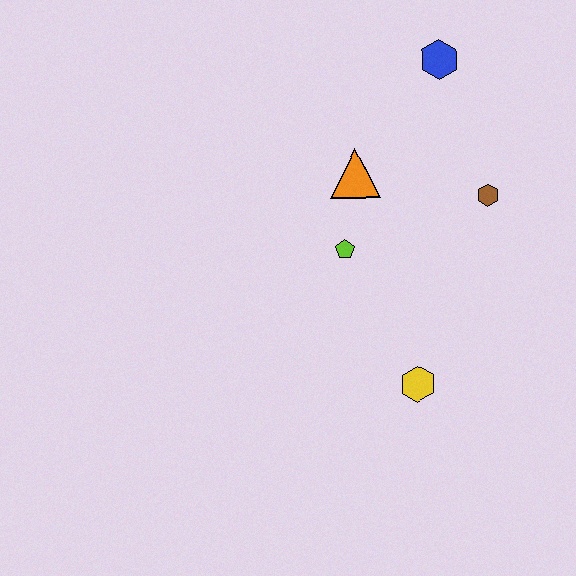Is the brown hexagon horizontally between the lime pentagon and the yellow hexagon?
No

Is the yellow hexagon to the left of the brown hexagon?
Yes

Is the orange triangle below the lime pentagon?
No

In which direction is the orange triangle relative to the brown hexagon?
The orange triangle is to the left of the brown hexagon.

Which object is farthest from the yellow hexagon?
The blue hexagon is farthest from the yellow hexagon.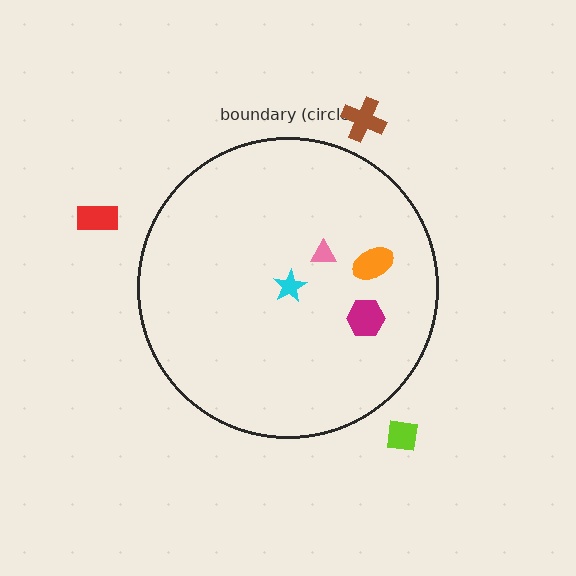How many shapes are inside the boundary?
4 inside, 3 outside.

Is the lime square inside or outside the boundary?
Outside.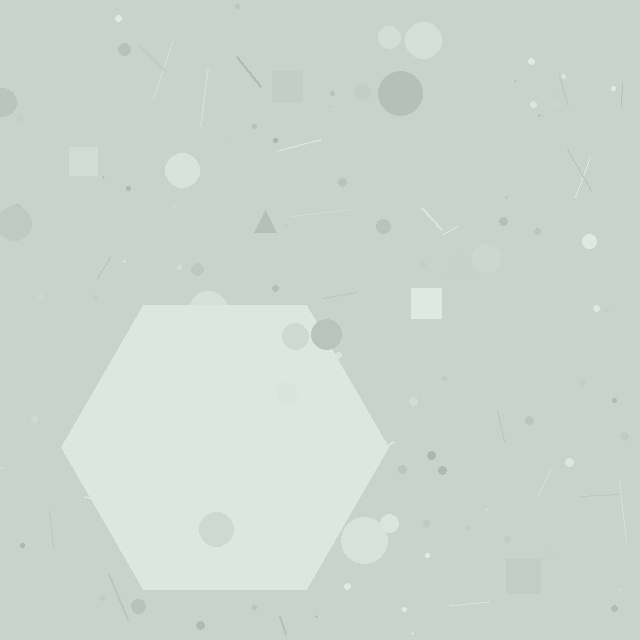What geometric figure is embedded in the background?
A hexagon is embedded in the background.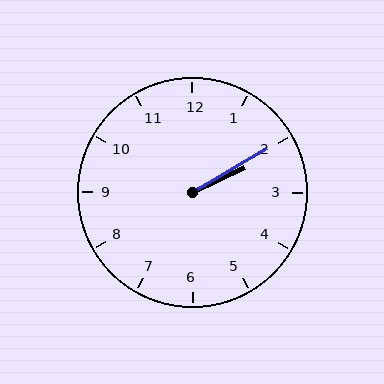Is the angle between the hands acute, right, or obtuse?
It is acute.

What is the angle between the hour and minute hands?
Approximately 5 degrees.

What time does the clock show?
2:10.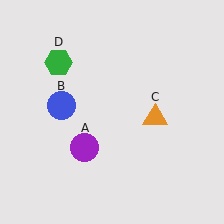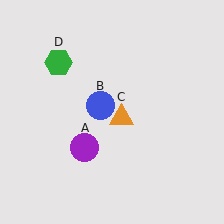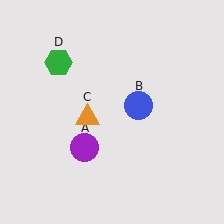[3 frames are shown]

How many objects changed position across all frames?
2 objects changed position: blue circle (object B), orange triangle (object C).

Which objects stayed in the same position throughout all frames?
Purple circle (object A) and green hexagon (object D) remained stationary.